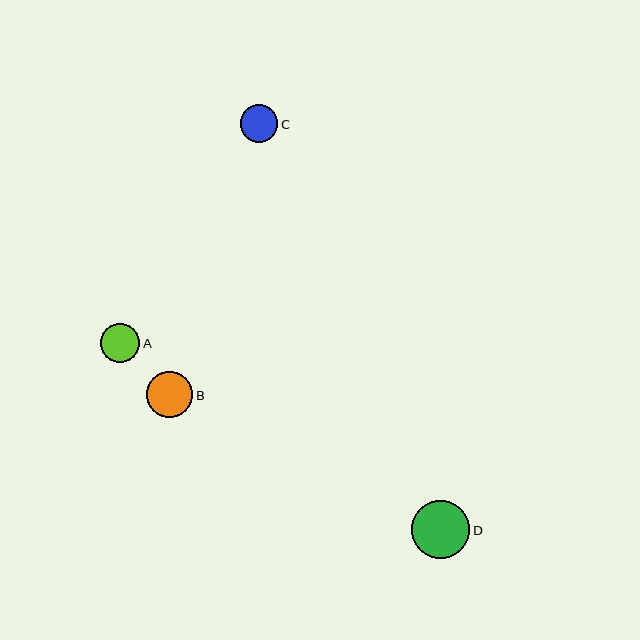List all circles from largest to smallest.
From largest to smallest: D, B, A, C.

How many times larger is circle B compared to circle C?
Circle B is approximately 1.2 times the size of circle C.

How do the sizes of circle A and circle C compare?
Circle A and circle C are approximately the same size.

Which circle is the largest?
Circle D is the largest with a size of approximately 58 pixels.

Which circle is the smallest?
Circle C is the smallest with a size of approximately 37 pixels.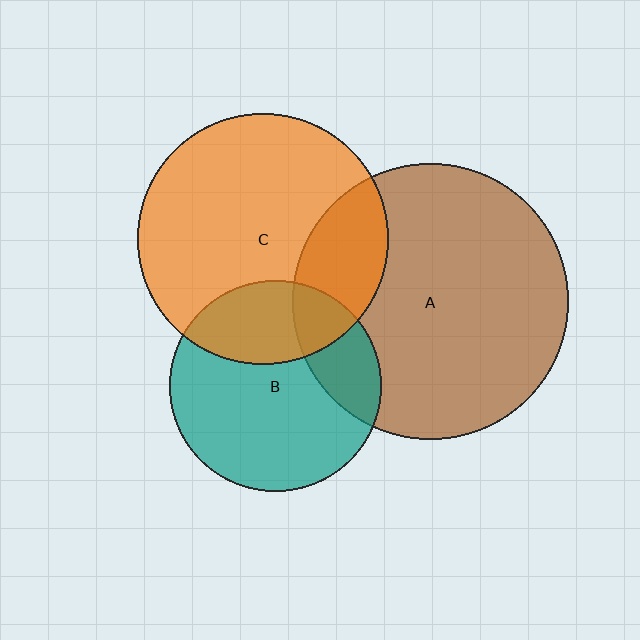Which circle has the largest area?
Circle A (brown).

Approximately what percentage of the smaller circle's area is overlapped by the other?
Approximately 30%.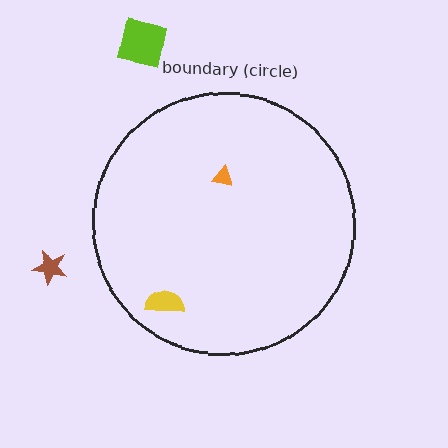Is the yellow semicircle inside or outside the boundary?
Inside.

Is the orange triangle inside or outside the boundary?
Inside.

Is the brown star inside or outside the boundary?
Outside.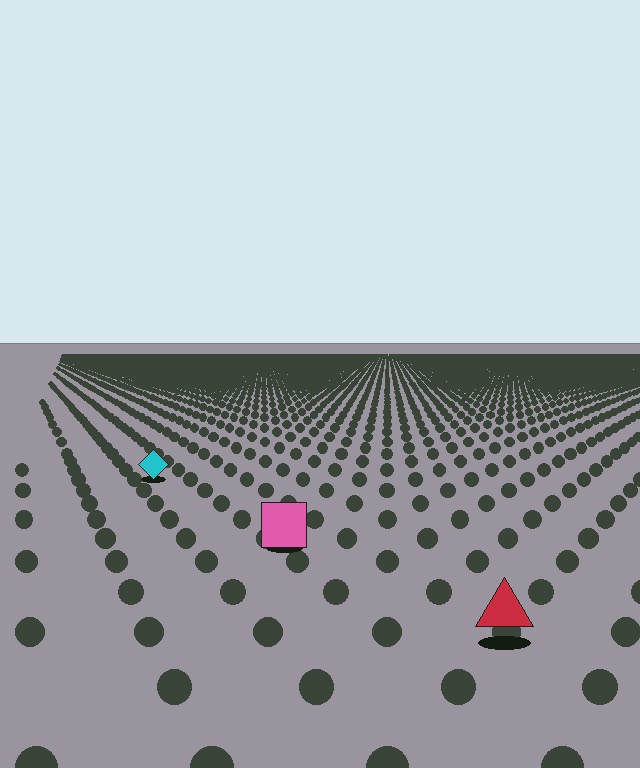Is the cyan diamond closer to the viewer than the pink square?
No. The pink square is closer — you can tell from the texture gradient: the ground texture is coarser near it.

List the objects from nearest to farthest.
From nearest to farthest: the red triangle, the pink square, the cyan diamond.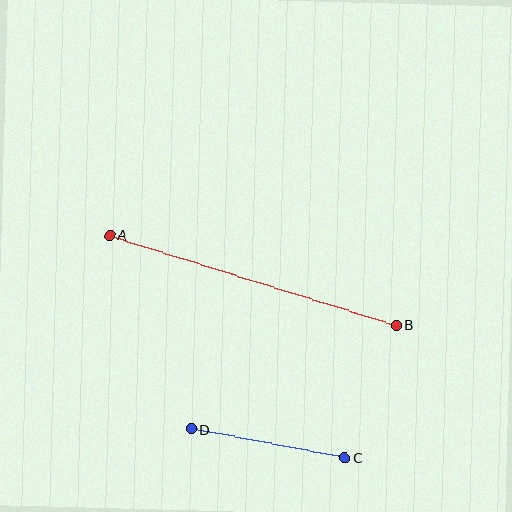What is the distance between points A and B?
The distance is approximately 300 pixels.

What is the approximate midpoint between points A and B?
The midpoint is at approximately (253, 280) pixels.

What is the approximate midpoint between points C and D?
The midpoint is at approximately (268, 443) pixels.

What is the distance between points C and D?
The distance is approximately 156 pixels.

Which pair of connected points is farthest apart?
Points A and B are farthest apart.